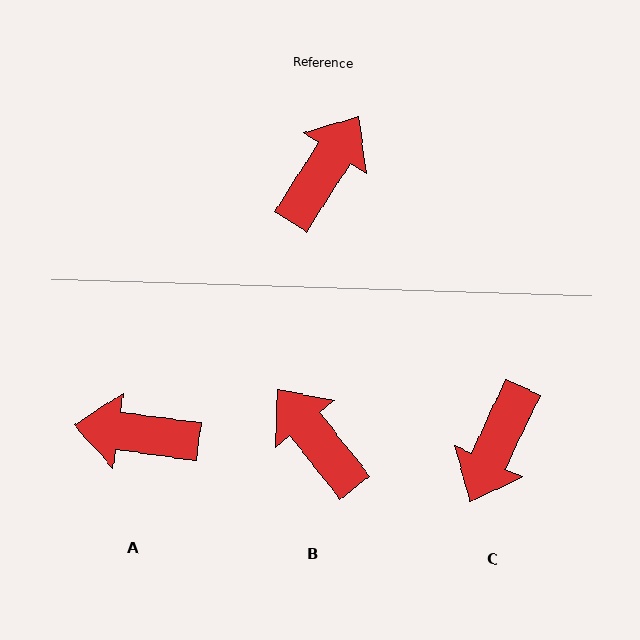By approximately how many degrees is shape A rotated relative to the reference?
Approximately 115 degrees counter-clockwise.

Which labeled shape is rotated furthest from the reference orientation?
C, about 172 degrees away.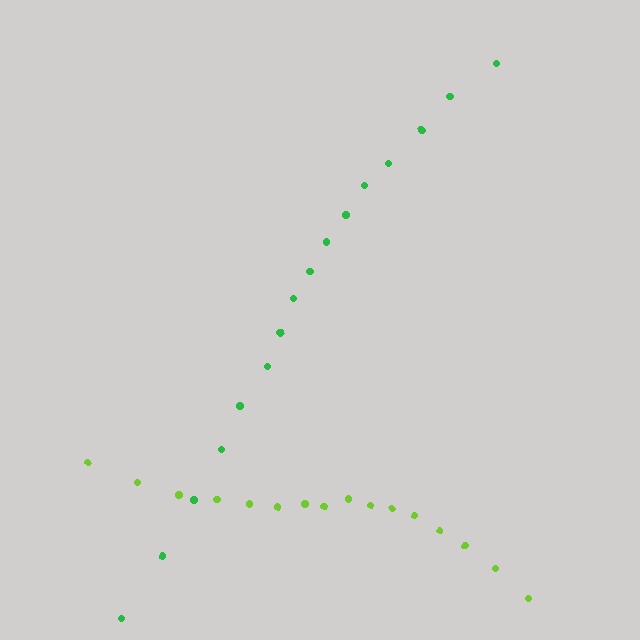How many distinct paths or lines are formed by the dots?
There are 2 distinct paths.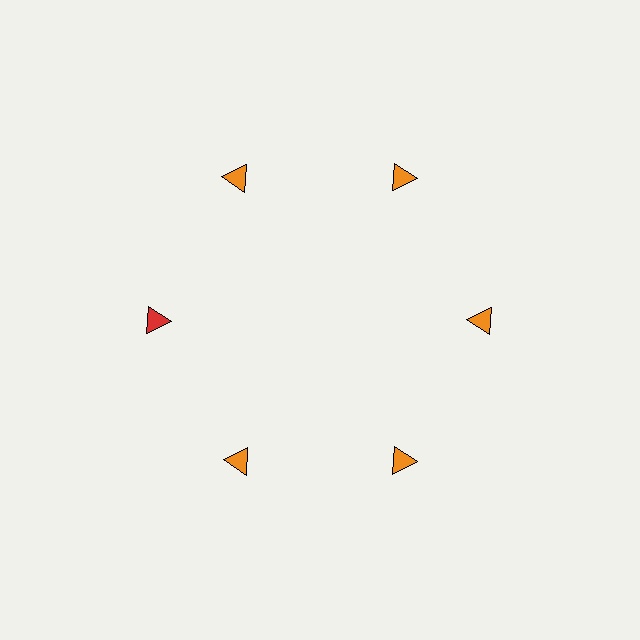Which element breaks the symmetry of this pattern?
The red triangle at roughly the 9 o'clock position breaks the symmetry. All other shapes are orange triangles.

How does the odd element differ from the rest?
It has a different color: red instead of orange.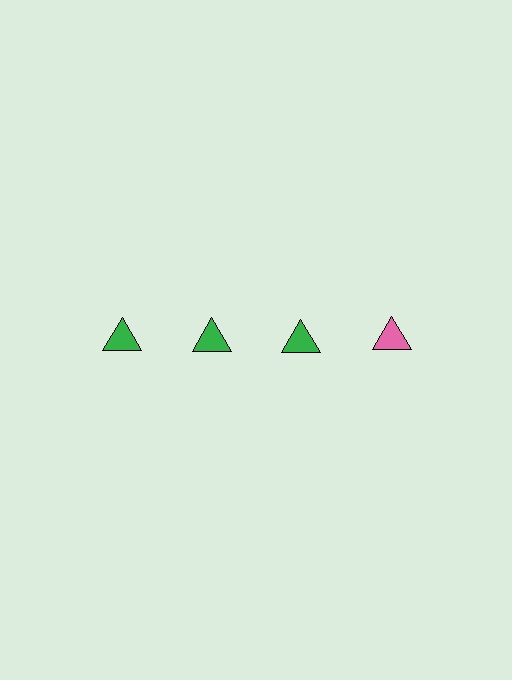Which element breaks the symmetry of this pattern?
The pink triangle in the top row, second from right column breaks the symmetry. All other shapes are green triangles.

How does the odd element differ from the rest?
It has a different color: pink instead of green.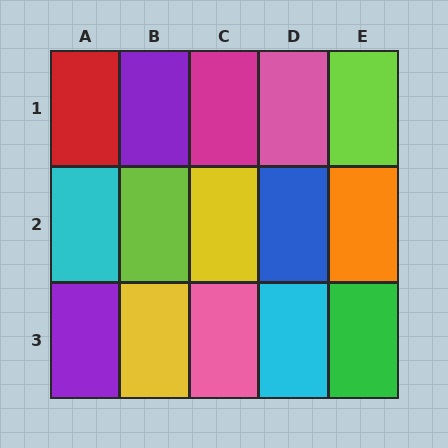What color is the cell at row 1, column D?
Pink.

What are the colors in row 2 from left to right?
Cyan, lime, yellow, blue, orange.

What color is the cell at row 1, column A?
Red.